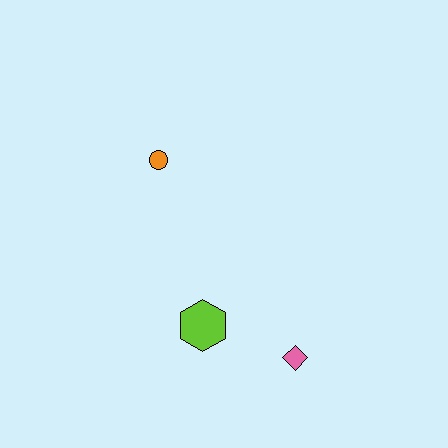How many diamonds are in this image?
There is 1 diamond.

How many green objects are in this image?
There are no green objects.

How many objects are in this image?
There are 3 objects.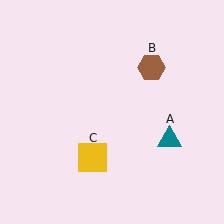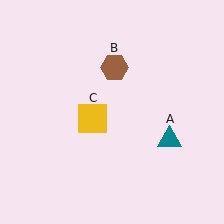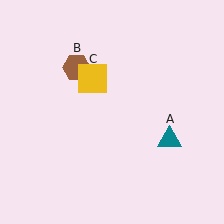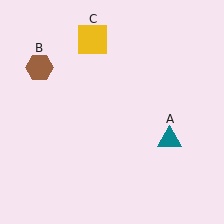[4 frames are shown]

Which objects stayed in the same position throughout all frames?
Teal triangle (object A) remained stationary.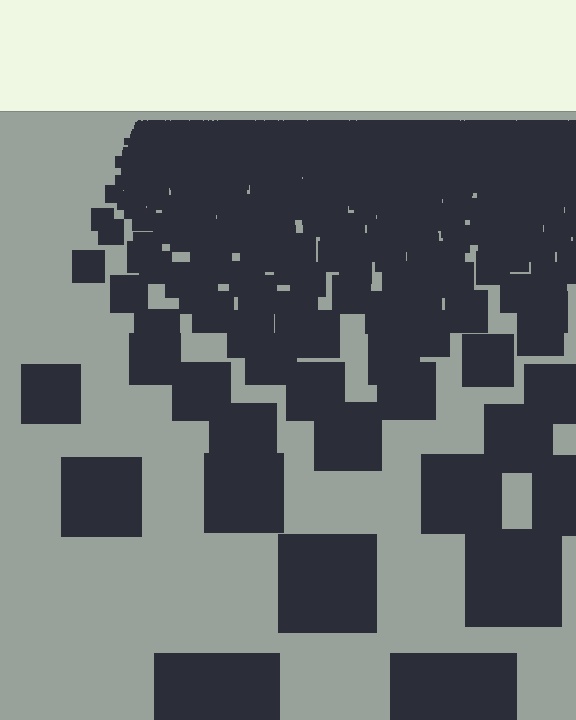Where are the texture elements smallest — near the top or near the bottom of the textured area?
Near the top.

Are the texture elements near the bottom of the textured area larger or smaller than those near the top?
Larger. Near the bottom, elements are closer to the viewer and appear at a bigger on-screen size.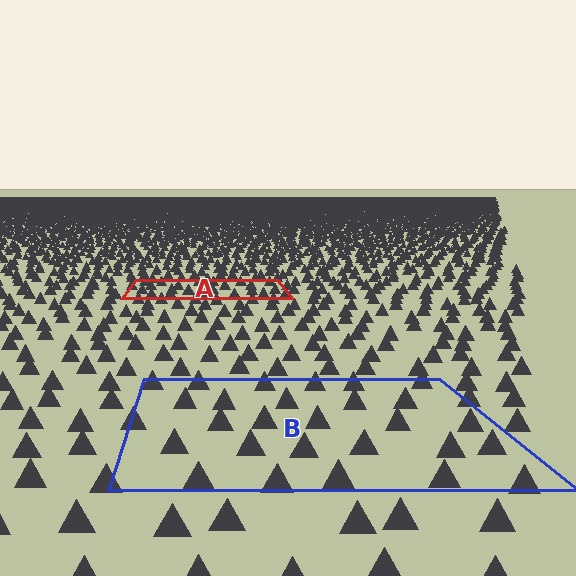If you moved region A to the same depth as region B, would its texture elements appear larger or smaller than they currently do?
They would appear larger. At a closer depth, the same texture elements are projected at a bigger on-screen size.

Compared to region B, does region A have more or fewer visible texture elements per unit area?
Region A has more texture elements per unit area — they are packed more densely because it is farther away.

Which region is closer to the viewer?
Region B is closer. The texture elements there are larger and more spread out.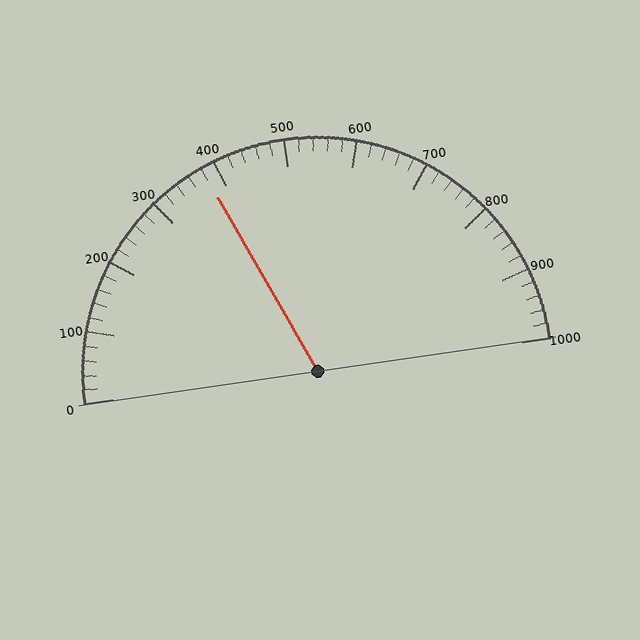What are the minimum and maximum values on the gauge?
The gauge ranges from 0 to 1000.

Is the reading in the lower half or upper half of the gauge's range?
The reading is in the lower half of the range (0 to 1000).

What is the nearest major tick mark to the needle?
The nearest major tick mark is 400.